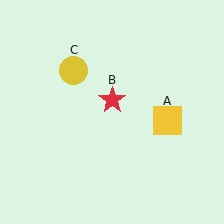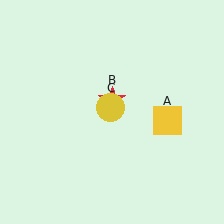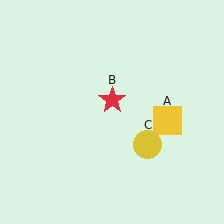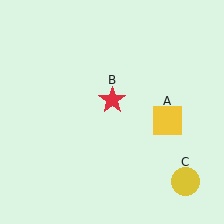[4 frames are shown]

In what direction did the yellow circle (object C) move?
The yellow circle (object C) moved down and to the right.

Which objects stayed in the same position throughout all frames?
Yellow square (object A) and red star (object B) remained stationary.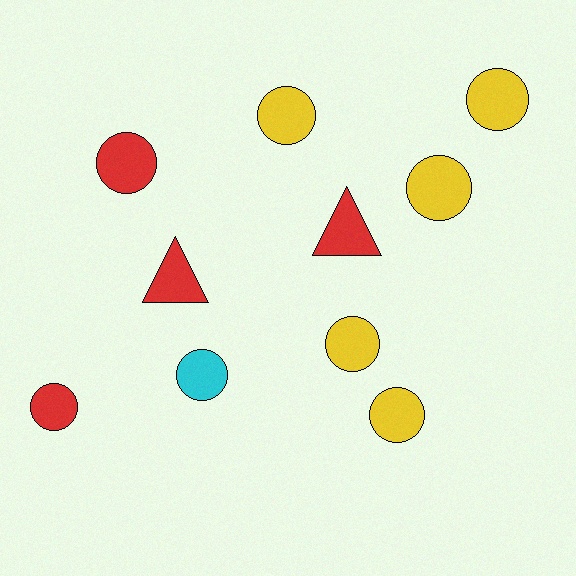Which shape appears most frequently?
Circle, with 8 objects.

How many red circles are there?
There are 2 red circles.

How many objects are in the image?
There are 10 objects.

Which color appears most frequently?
Yellow, with 5 objects.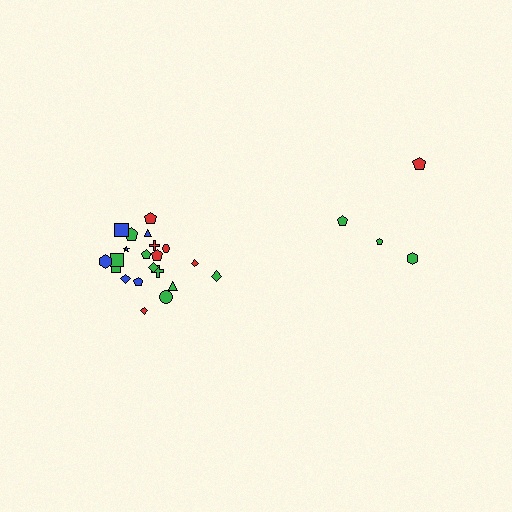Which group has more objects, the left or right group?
The left group.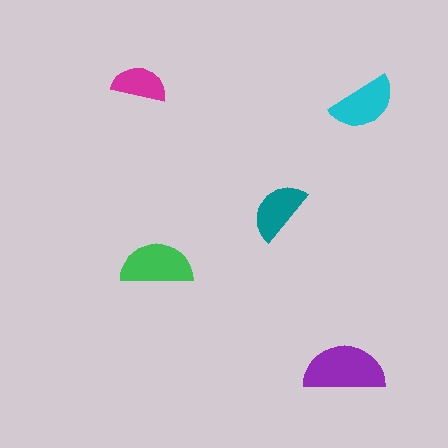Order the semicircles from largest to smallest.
the purple one, the green one, the cyan one, the teal one, the magenta one.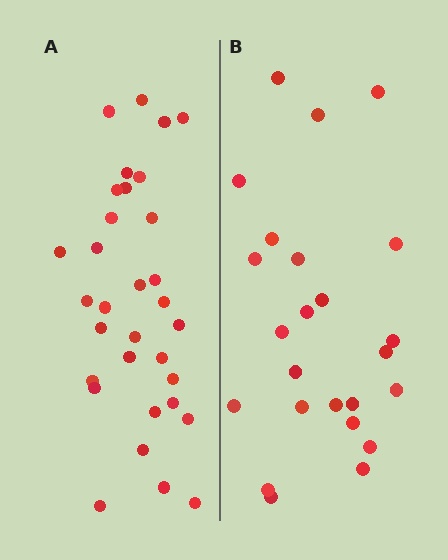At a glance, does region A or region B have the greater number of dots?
Region A (the left region) has more dots.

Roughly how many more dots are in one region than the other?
Region A has roughly 8 or so more dots than region B.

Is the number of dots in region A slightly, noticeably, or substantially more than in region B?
Region A has noticeably more, but not dramatically so. The ratio is roughly 1.3 to 1.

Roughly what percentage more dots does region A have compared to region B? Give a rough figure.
About 35% more.